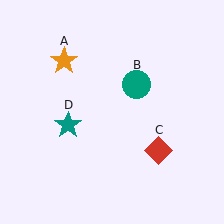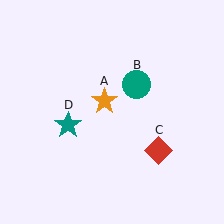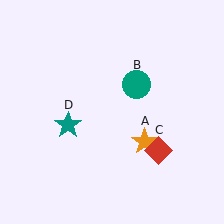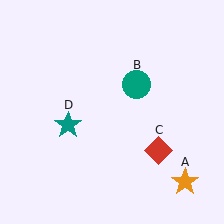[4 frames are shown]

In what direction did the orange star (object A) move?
The orange star (object A) moved down and to the right.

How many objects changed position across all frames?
1 object changed position: orange star (object A).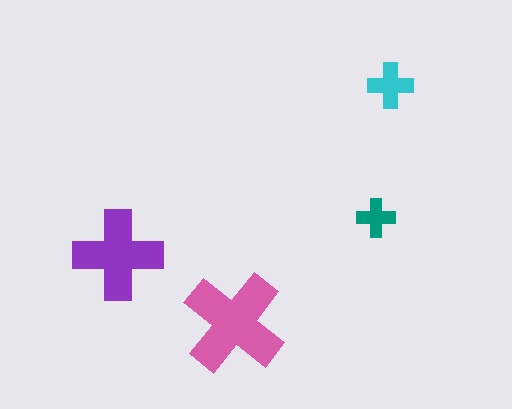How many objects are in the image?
There are 4 objects in the image.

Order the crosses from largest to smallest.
the pink one, the purple one, the cyan one, the teal one.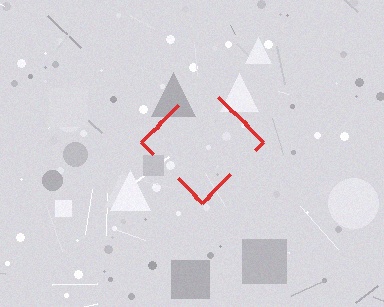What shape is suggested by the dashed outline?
The dashed outline suggests a diamond.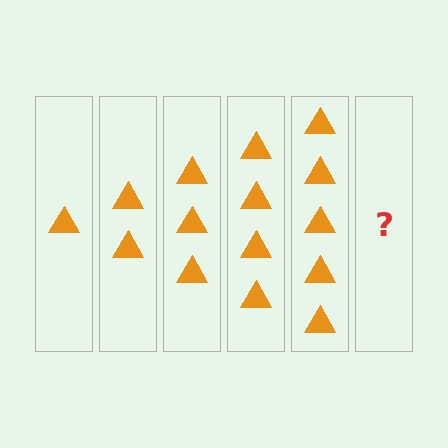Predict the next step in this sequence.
The next step is 6 triangles.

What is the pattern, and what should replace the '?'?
The pattern is that each step adds one more triangle. The '?' should be 6 triangles.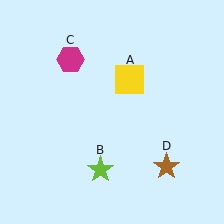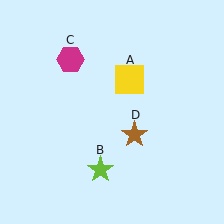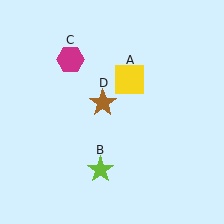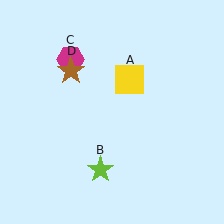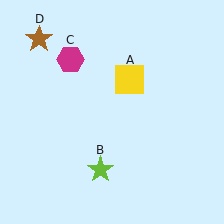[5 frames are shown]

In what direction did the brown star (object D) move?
The brown star (object D) moved up and to the left.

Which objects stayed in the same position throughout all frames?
Yellow square (object A) and lime star (object B) and magenta hexagon (object C) remained stationary.